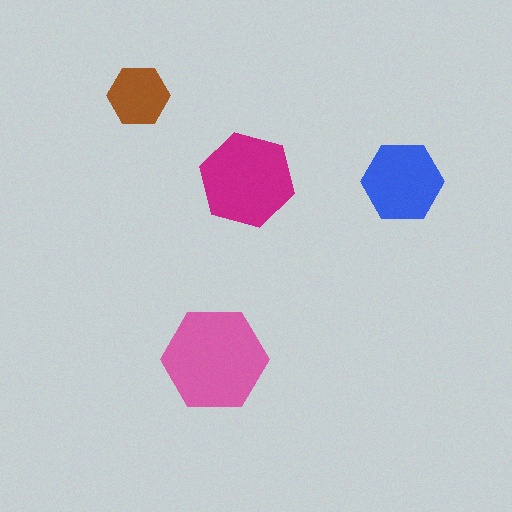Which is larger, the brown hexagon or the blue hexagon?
The blue one.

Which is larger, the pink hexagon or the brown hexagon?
The pink one.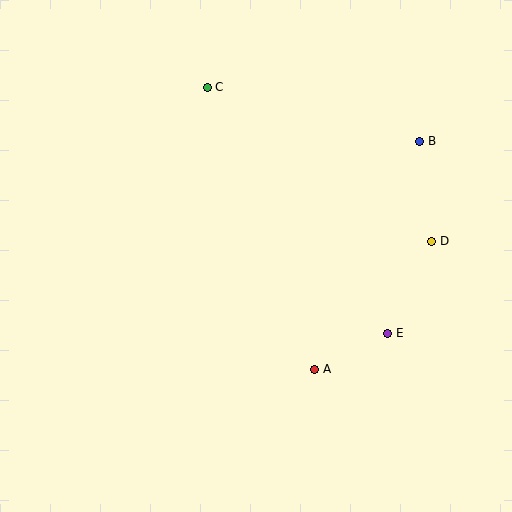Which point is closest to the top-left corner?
Point C is closest to the top-left corner.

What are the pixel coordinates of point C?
Point C is at (207, 87).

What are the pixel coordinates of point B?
Point B is at (420, 141).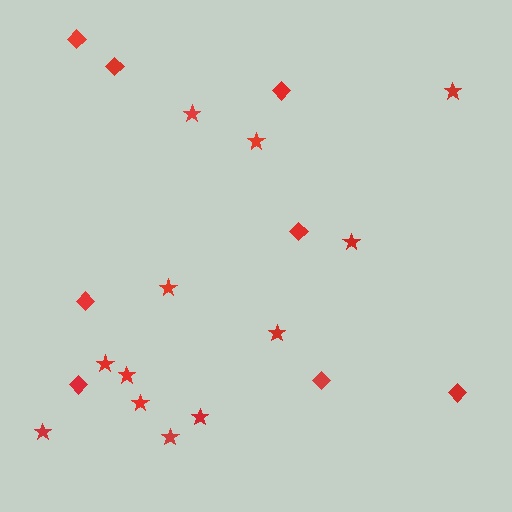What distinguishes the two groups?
There are 2 groups: one group of diamonds (8) and one group of stars (12).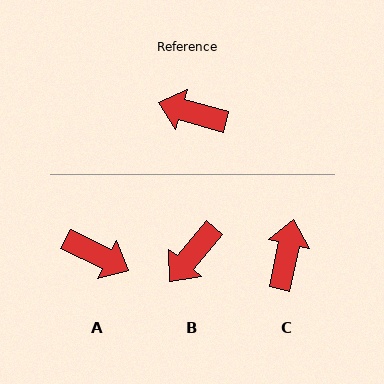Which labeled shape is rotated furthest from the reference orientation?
A, about 170 degrees away.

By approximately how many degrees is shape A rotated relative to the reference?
Approximately 170 degrees counter-clockwise.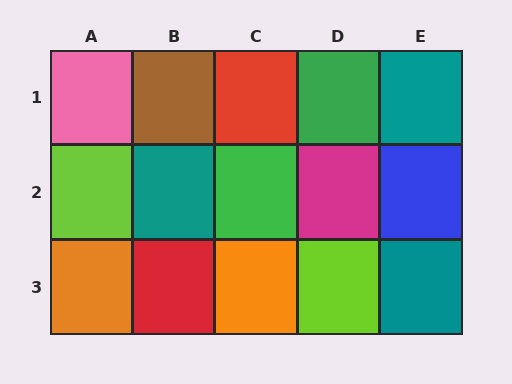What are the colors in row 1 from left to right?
Pink, brown, red, green, teal.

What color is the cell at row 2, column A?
Lime.